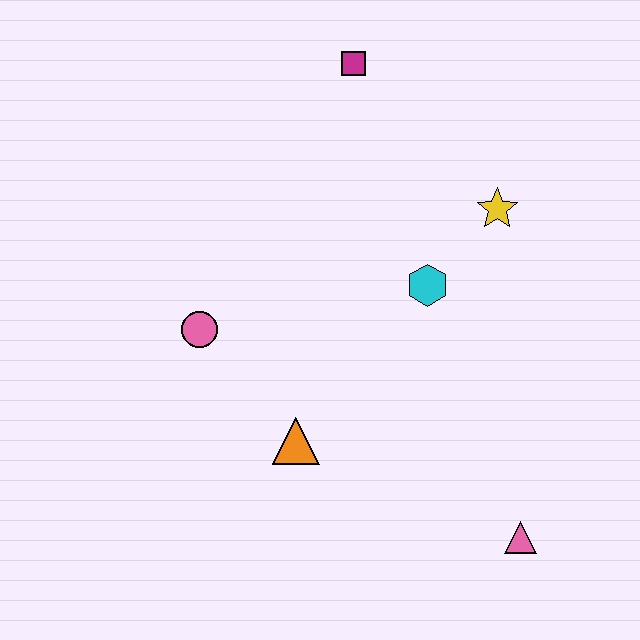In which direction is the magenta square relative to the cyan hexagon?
The magenta square is above the cyan hexagon.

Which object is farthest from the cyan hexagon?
The pink triangle is farthest from the cyan hexagon.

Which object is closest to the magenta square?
The yellow star is closest to the magenta square.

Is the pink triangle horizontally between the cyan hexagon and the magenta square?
No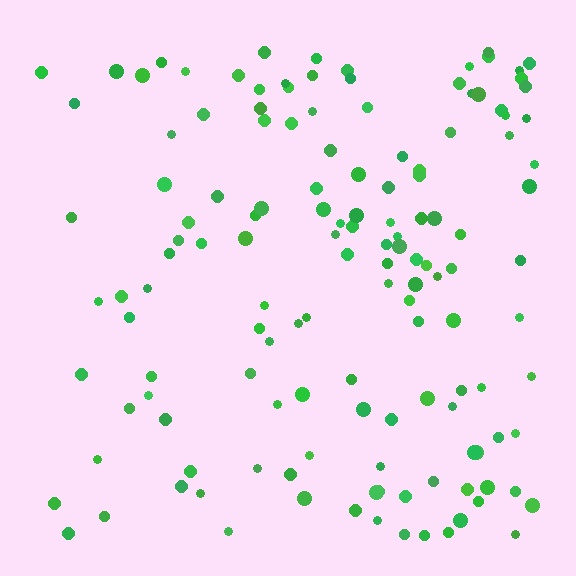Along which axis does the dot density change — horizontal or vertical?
Horizontal.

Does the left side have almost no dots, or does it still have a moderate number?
Still a moderate number, just noticeably fewer than the right.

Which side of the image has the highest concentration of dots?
The right.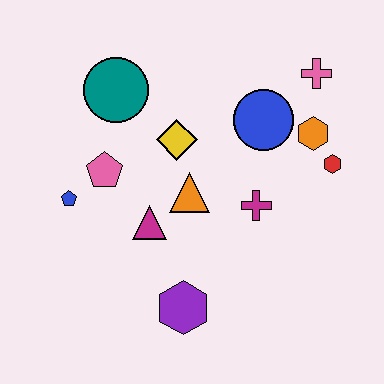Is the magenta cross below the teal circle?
Yes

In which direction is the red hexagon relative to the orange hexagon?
The red hexagon is below the orange hexagon.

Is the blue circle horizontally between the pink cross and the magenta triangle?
Yes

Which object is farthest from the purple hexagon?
The pink cross is farthest from the purple hexagon.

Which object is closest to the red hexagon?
The orange hexagon is closest to the red hexagon.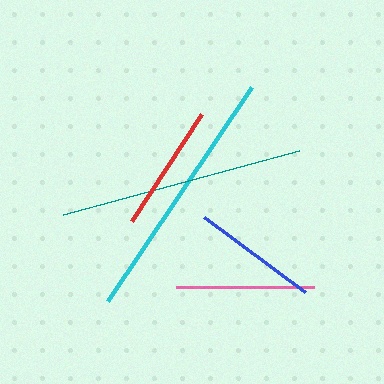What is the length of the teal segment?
The teal segment is approximately 245 pixels long.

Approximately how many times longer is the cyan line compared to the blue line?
The cyan line is approximately 2.1 times the length of the blue line.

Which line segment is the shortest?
The blue line is the shortest at approximately 125 pixels.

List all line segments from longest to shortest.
From longest to shortest: cyan, teal, pink, red, blue.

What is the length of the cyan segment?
The cyan segment is approximately 258 pixels long.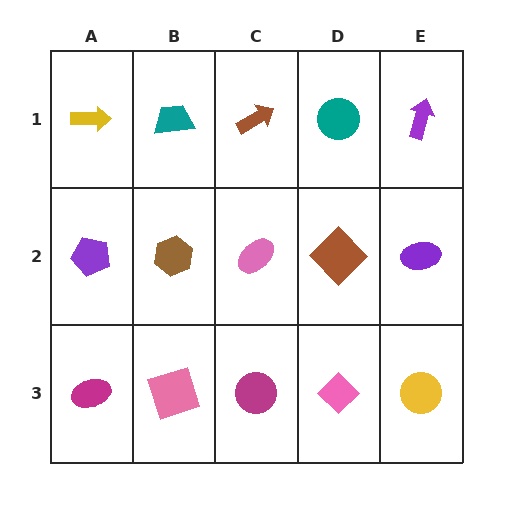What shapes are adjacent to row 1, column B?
A brown hexagon (row 2, column B), a yellow arrow (row 1, column A), a brown arrow (row 1, column C).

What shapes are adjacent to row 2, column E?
A purple arrow (row 1, column E), a yellow circle (row 3, column E), a brown diamond (row 2, column D).